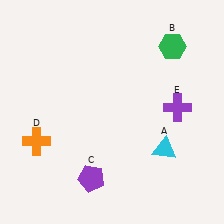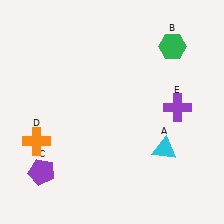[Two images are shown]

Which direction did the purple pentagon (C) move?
The purple pentagon (C) moved left.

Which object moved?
The purple pentagon (C) moved left.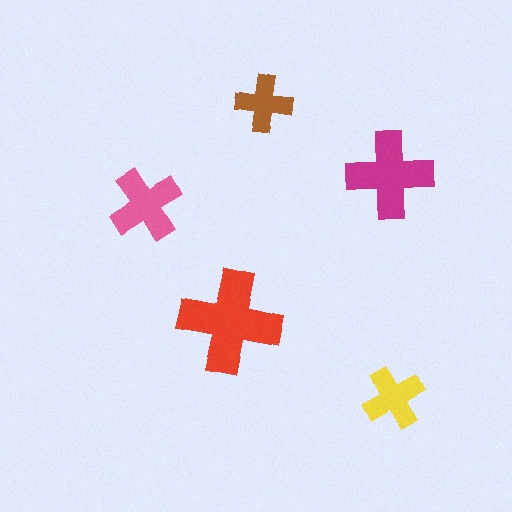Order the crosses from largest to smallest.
the red one, the magenta one, the pink one, the yellow one, the brown one.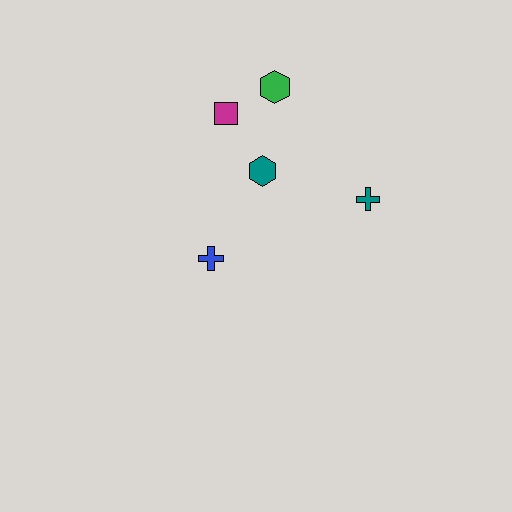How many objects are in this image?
There are 5 objects.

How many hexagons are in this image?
There are 2 hexagons.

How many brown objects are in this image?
There are no brown objects.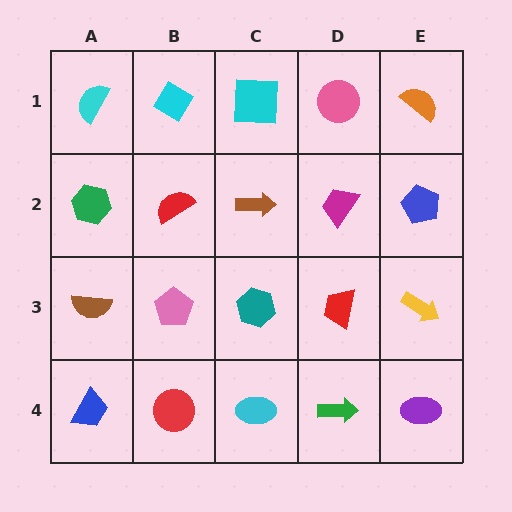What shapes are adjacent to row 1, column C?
A brown arrow (row 2, column C), a cyan diamond (row 1, column B), a pink circle (row 1, column D).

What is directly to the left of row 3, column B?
A brown semicircle.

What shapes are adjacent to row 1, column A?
A green hexagon (row 2, column A), a cyan diamond (row 1, column B).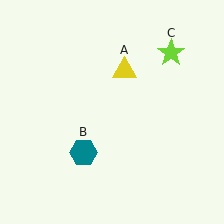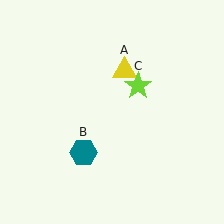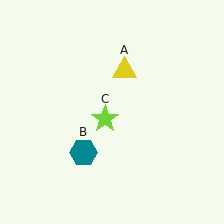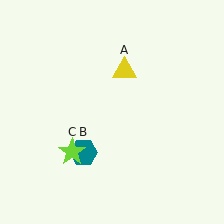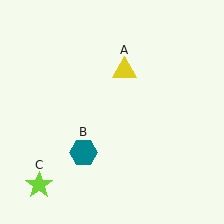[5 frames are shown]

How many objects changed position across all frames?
1 object changed position: lime star (object C).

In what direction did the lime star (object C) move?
The lime star (object C) moved down and to the left.